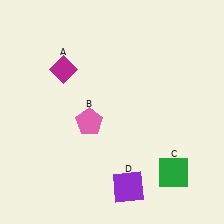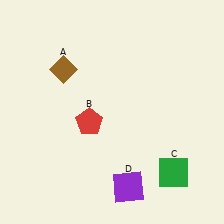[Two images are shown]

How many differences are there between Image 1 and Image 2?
There are 2 differences between the two images.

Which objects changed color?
A changed from magenta to brown. B changed from pink to red.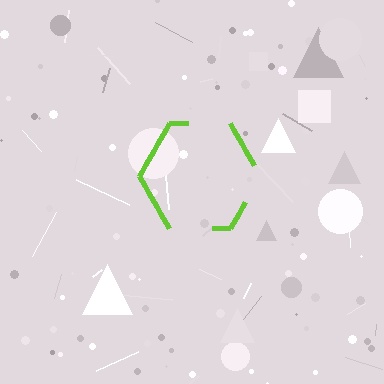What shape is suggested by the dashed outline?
The dashed outline suggests a hexagon.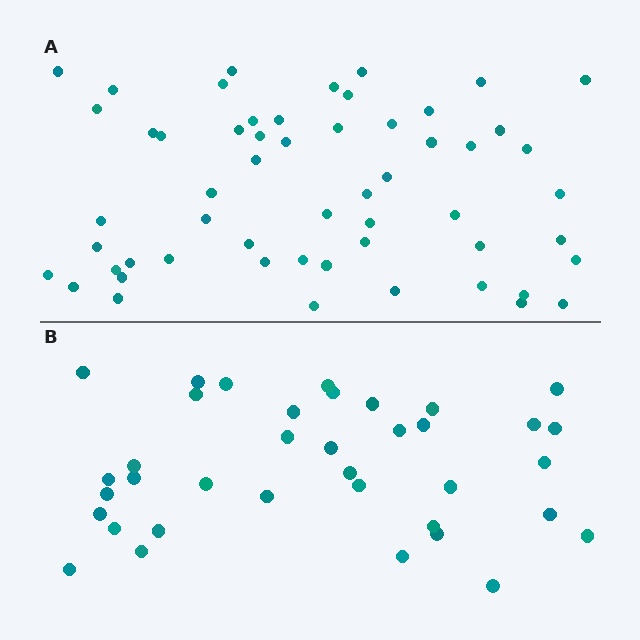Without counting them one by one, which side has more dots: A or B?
Region A (the top region) has more dots.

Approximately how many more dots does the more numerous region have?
Region A has approximately 20 more dots than region B.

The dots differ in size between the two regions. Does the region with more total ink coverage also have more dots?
No. Region B has more total ink coverage because its dots are larger, but region A actually contains more individual dots. Total area can be misleading — the number of items is what matters here.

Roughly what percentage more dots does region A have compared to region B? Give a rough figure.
About 50% more.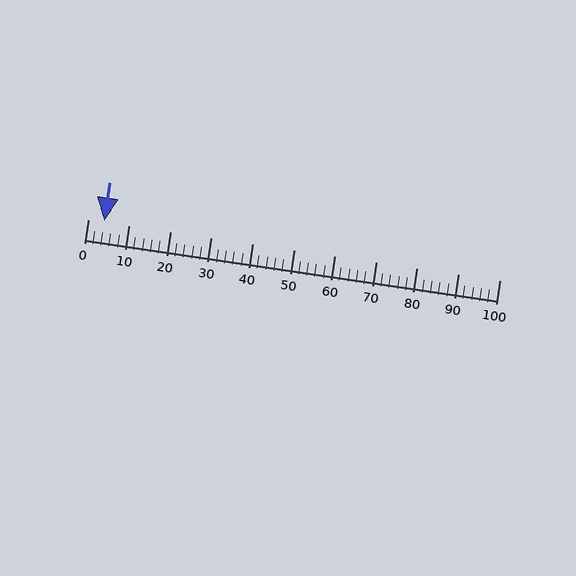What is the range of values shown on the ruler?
The ruler shows values from 0 to 100.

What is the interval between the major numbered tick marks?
The major tick marks are spaced 10 units apart.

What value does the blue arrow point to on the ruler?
The blue arrow points to approximately 4.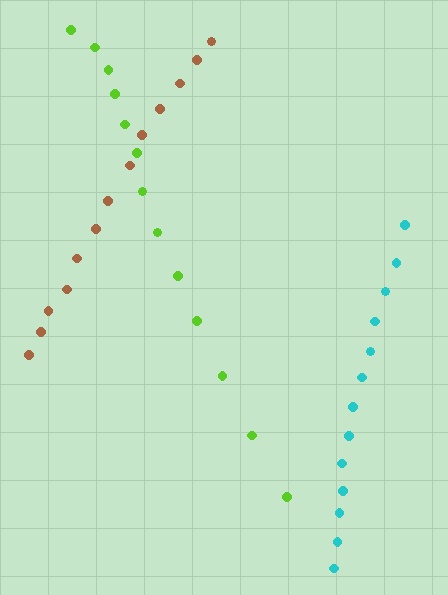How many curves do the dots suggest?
There are 3 distinct paths.